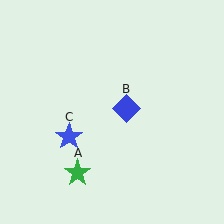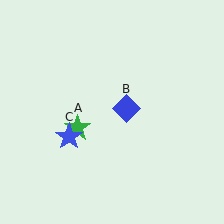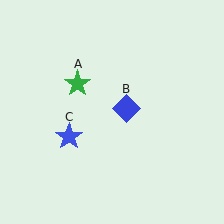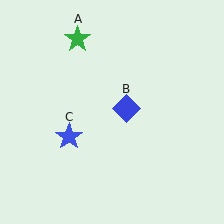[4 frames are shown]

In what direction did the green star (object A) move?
The green star (object A) moved up.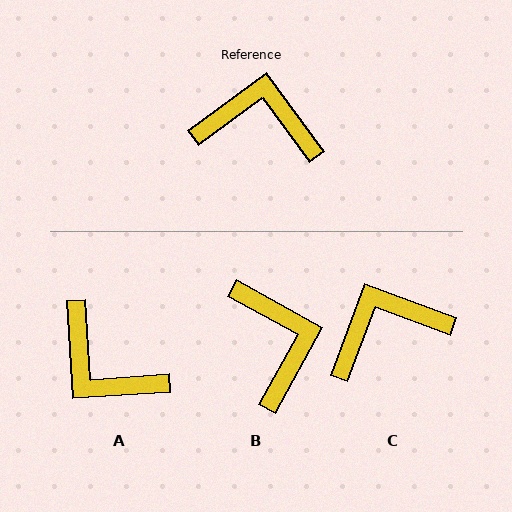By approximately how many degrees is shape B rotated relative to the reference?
Approximately 65 degrees clockwise.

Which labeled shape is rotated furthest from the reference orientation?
A, about 148 degrees away.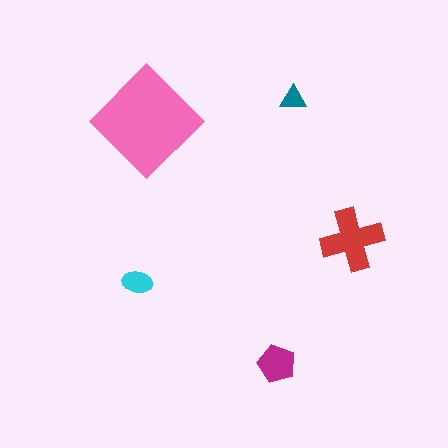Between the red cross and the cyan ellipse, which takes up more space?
The red cross.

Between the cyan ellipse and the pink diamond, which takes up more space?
The pink diamond.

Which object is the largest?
The pink diamond.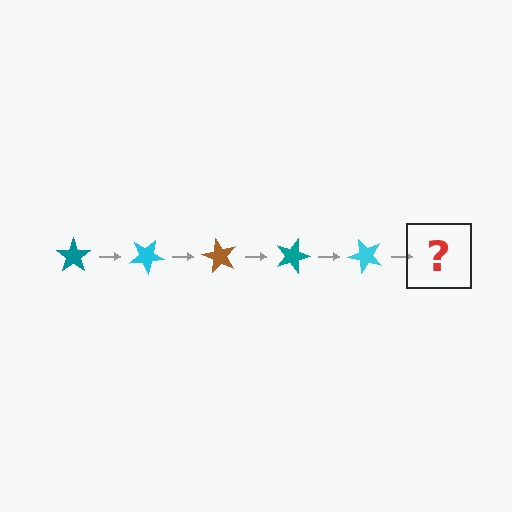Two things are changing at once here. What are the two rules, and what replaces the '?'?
The two rules are that it rotates 30 degrees each step and the color cycles through teal, cyan, and brown. The '?' should be a brown star, rotated 150 degrees from the start.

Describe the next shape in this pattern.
It should be a brown star, rotated 150 degrees from the start.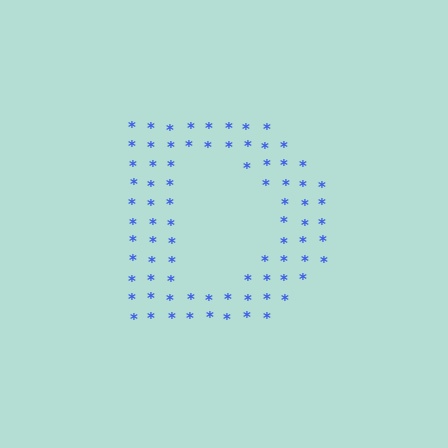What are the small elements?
The small elements are asterisks.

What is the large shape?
The large shape is the letter D.